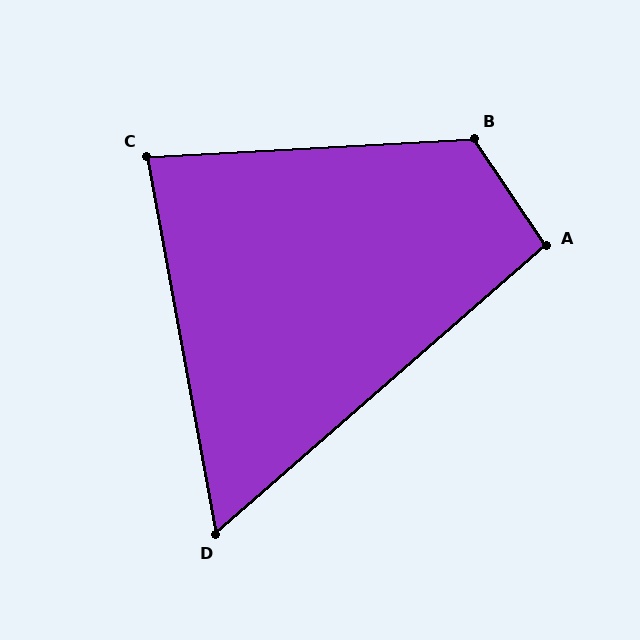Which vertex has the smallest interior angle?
D, at approximately 59 degrees.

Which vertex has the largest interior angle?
B, at approximately 121 degrees.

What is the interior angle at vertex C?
Approximately 83 degrees (acute).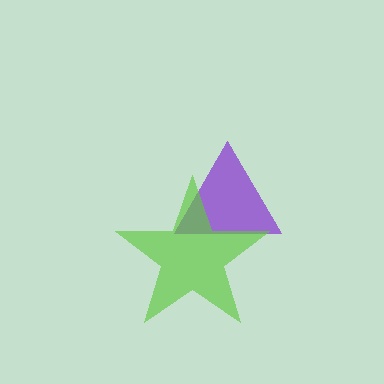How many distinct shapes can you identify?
There are 2 distinct shapes: a purple triangle, a lime star.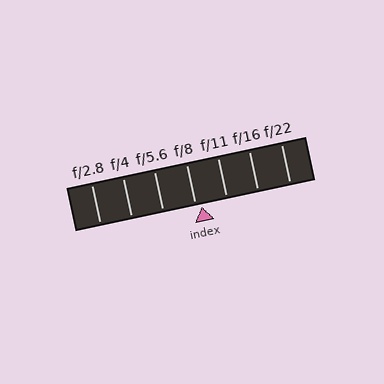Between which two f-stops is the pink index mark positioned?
The index mark is between f/8 and f/11.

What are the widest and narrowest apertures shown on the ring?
The widest aperture shown is f/2.8 and the narrowest is f/22.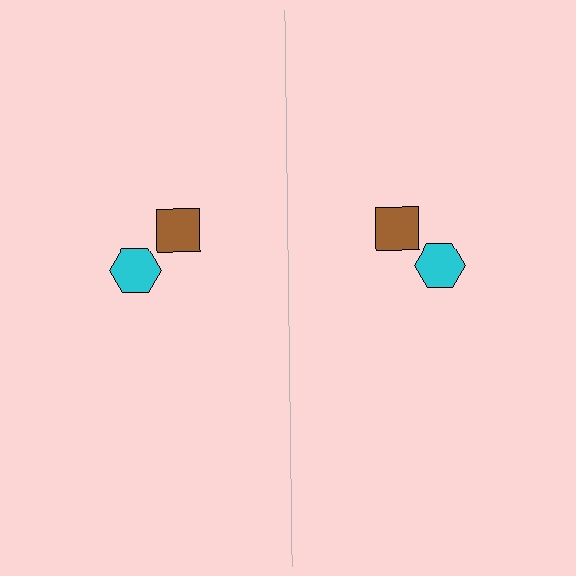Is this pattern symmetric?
Yes, this pattern has bilateral (reflection) symmetry.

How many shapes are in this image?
There are 4 shapes in this image.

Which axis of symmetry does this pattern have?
The pattern has a vertical axis of symmetry running through the center of the image.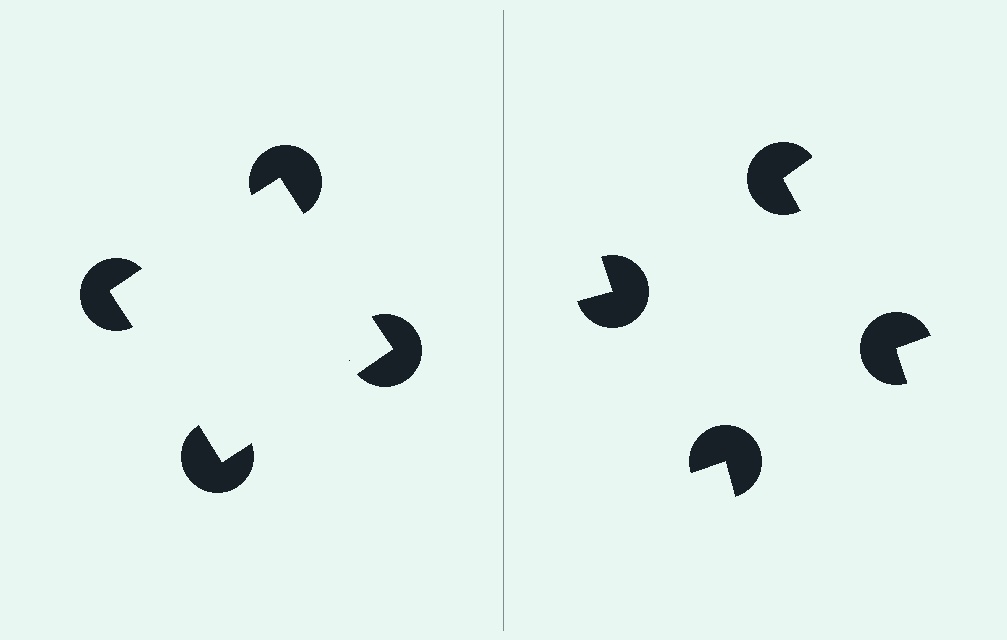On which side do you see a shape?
An illusory square appears on the left side. On the right side the wedge cuts are rotated, so no coherent shape forms.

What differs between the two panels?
The pac-man discs are positioned identically on both sides; only the wedge orientations differ. On the left they align to a square; on the right they are misaligned.